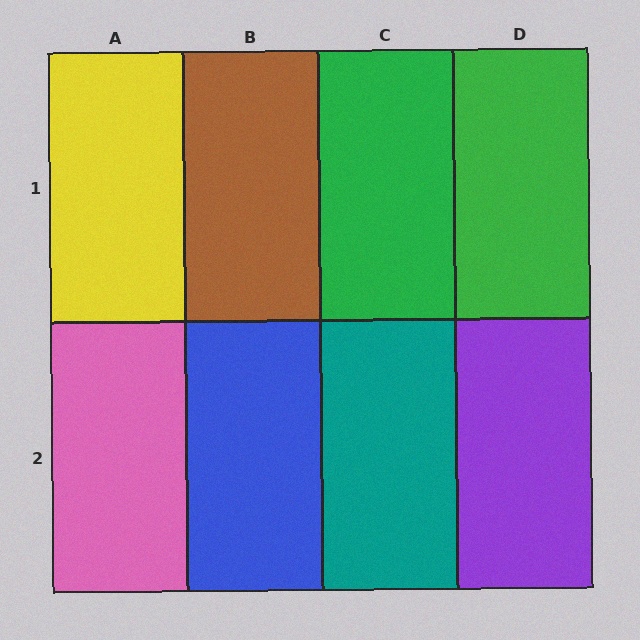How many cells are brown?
1 cell is brown.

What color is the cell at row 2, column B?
Blue.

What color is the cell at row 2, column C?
Teal.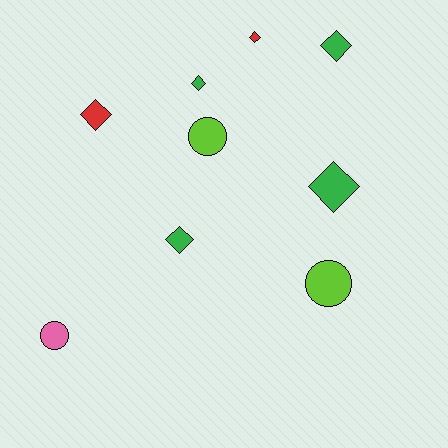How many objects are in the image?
There are 9 objects.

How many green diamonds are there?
There are 4 green diamonds.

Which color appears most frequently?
Green, with 4 objects.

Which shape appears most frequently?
Diamond, with 6 objects.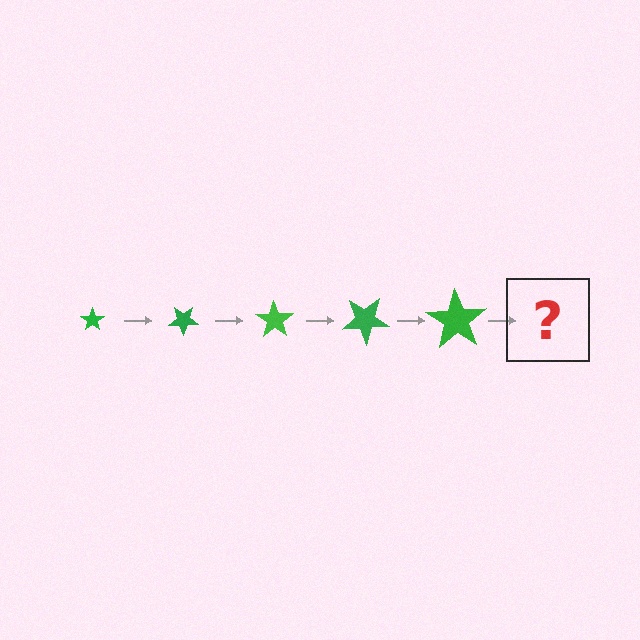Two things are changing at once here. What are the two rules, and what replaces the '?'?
The two rules are that the star grows larger each step and it rotates 35 degrees each step. The '?' should be a star, larger than the previous one and rotated 175 degrees from the start.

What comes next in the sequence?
The next element should be a star, larger than the previous one and rotated 175 degrees from the start.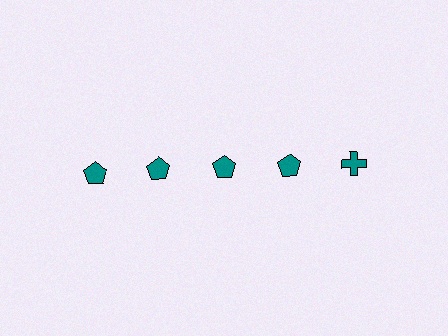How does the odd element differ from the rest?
It has a different shape: cross instead of pentagon.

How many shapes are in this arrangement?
There are 5 shapes arranged in a grid pattern.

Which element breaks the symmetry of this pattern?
The teal cross in the top row, rightmost column breaks the symmetry. All other shapes are teal pentagons.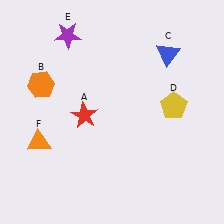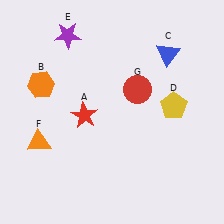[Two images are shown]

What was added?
A red circle (G) was added in Image 2.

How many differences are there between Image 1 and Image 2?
There is 1 difference between the two images.